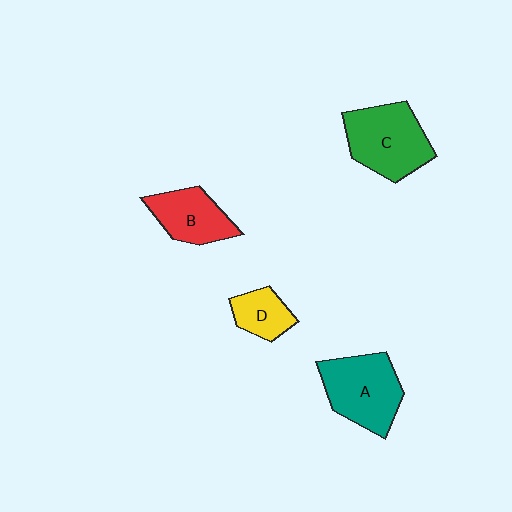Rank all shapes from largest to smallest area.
From largest to smallest: C (green), A (teal), B (red), D (yellow).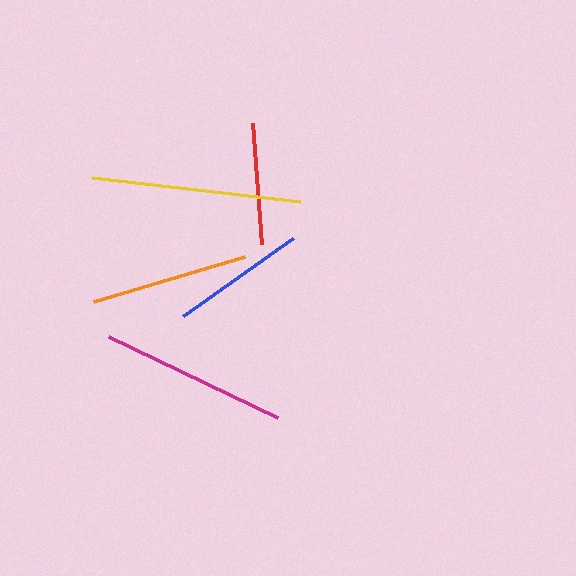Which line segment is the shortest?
The red line is the shortest at approximately 122 pixels.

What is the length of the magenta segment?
The magenta segment is approximately 188 pixels long.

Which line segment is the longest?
The yellow line is the longest at approximately 209 pixels.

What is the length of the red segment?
The red segment is approximately 122 pixels long.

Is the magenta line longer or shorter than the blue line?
The magenta line is longer than the blue line.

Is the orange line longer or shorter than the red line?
The orange line is longer than the red line.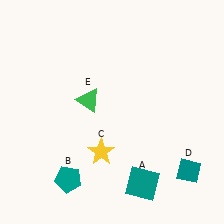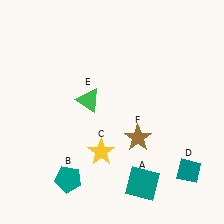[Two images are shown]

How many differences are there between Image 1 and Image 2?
There is 1 difference between the two images.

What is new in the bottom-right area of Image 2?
A brown star (F) was added in the bottom-right area of Image 2.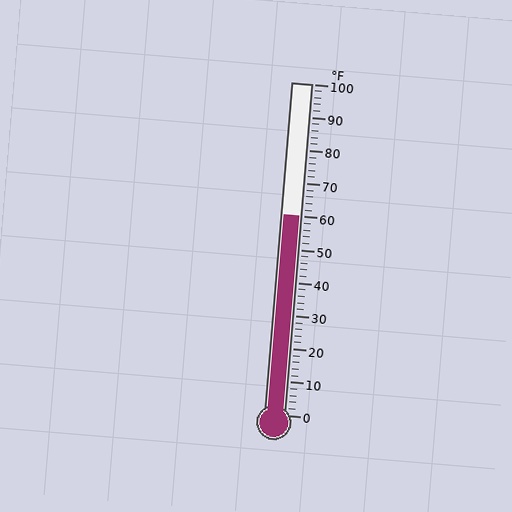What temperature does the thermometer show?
The thermometer shows approximately 60°F.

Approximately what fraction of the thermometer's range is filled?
The thermometer is filled to approximately 60% of its range.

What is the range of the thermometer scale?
The thermometer scale ranges from 0°F to 100°F.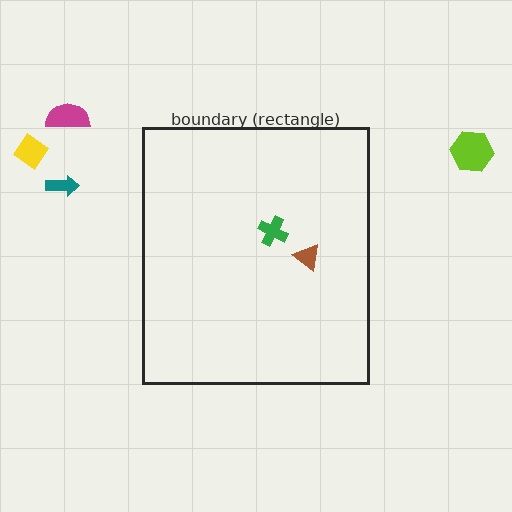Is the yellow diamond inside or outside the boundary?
Outside.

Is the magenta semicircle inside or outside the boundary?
Outside.